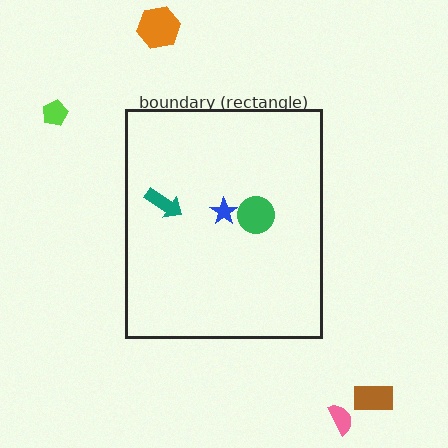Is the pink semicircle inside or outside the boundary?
Outside.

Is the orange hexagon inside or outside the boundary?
Outside.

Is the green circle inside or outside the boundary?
Inside.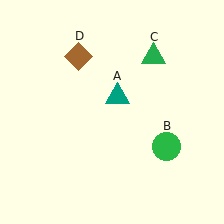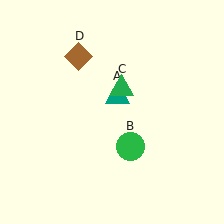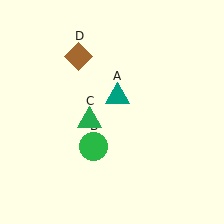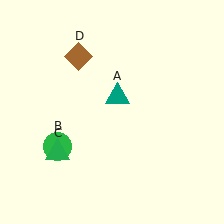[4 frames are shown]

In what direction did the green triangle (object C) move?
The green triangle (object C) moved down and to the left.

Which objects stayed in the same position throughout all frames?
Teal triangle (object A) and brown diamond (object D) remained stationary.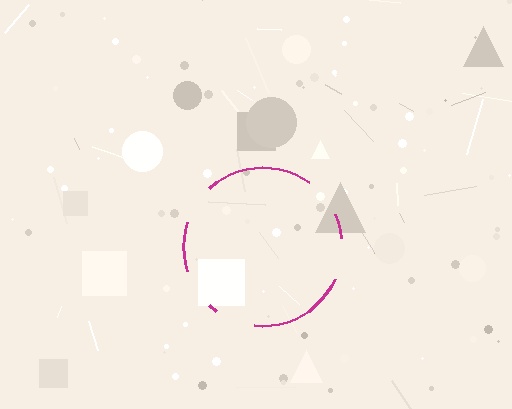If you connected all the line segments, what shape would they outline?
They would outline a circle.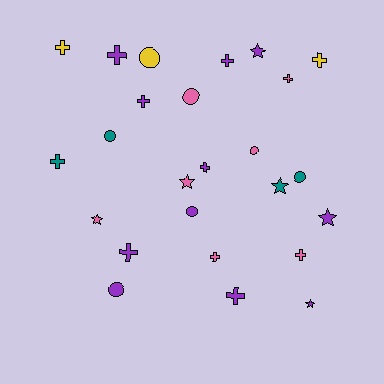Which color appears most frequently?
Purple, with 11 objects.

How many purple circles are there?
There are 2 purple circles.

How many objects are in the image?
There are 25 objects.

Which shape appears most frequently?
Cross, with 12 objects.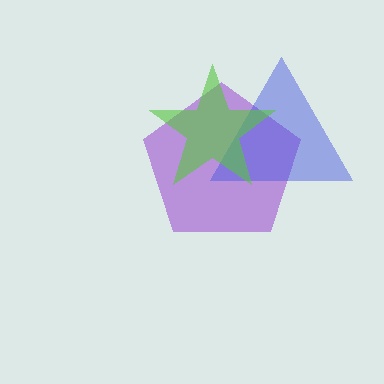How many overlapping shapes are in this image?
There are 3 overlapping shapes in the image.